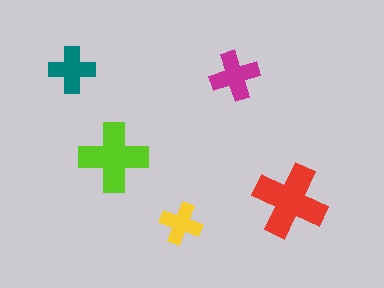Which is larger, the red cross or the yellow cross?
The red one.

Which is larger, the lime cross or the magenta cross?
The lime one.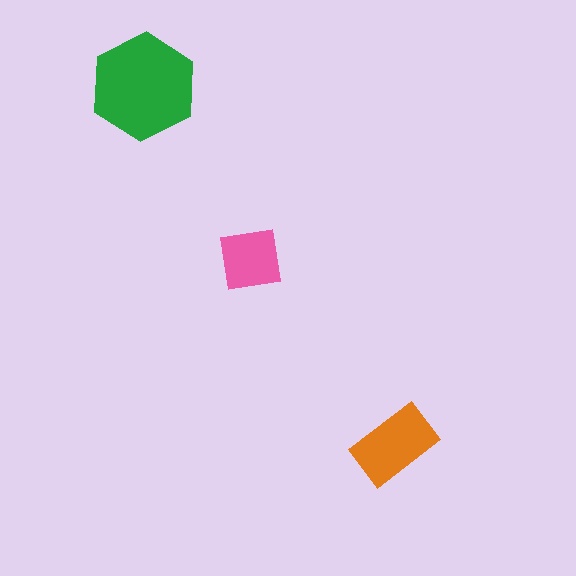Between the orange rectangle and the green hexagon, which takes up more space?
The green hexagon.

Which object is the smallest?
The pink square.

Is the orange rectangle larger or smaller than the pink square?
Larger.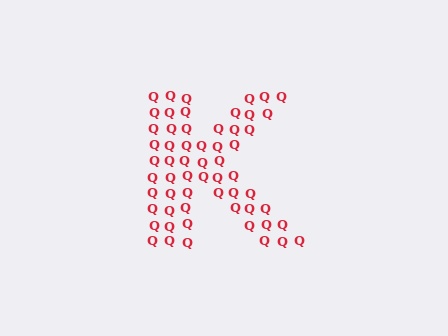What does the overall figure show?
The overall figure shows the letter K.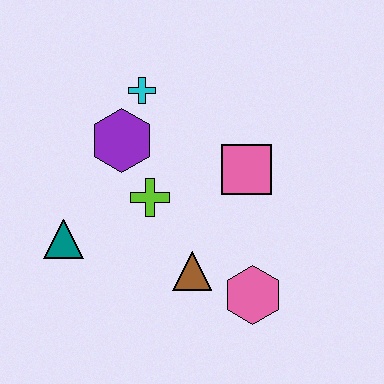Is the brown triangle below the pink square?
Yes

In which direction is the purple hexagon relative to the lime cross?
The purple hexagon is above the lime cross.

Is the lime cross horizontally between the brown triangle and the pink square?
No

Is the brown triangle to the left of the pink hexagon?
Yes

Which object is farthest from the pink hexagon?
The cyan cross is farthest from the pink hexagon.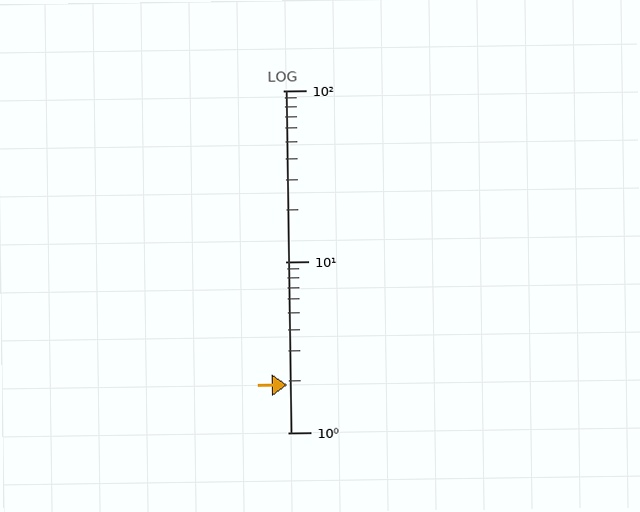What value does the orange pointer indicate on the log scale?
The pointer indicates approximately 1.9.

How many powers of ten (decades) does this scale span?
The scale spans 2 decades, from 1 to 100.